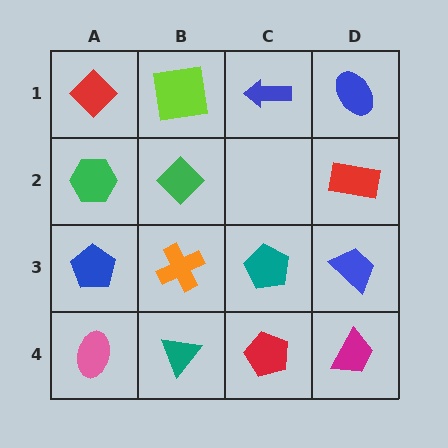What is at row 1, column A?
A red diamond.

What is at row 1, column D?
A blue ellipse.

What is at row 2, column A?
A green hexagon.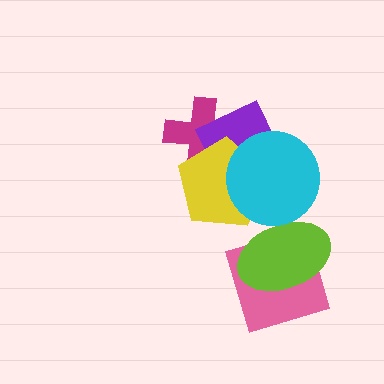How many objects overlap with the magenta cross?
2 objects overlap with the magenta cross.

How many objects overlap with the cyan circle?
3 objects overlap with the cyan circle.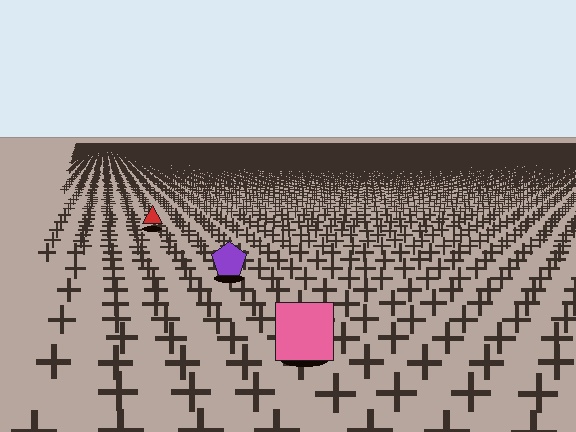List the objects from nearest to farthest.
From nearest to farthest: the pink square, the purple pentagon, the red triangle.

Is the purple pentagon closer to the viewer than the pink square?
No. The pink square is closer — you can tell from the texture gradient: the ground texture is coarser near it.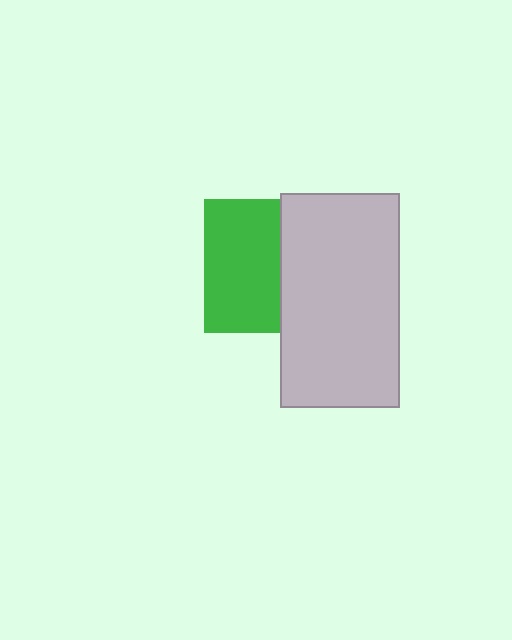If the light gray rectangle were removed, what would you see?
You would see the complete green square.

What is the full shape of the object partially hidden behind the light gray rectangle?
The partially hidden object is a green square.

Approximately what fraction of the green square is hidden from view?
Roughly 43% of the green square is hidden behind the light gray rectangle.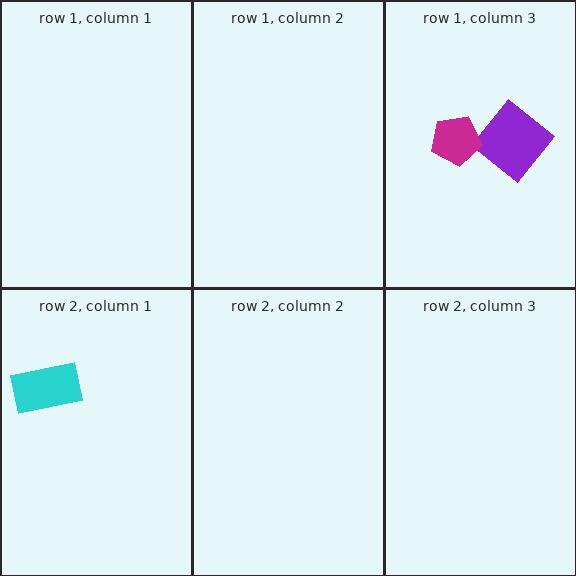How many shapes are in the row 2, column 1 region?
1.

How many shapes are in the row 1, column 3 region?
2.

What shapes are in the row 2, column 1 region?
The cyan rectangle.